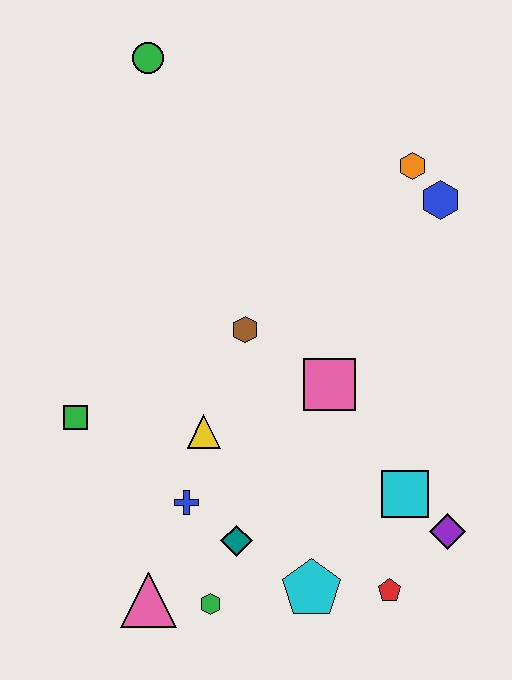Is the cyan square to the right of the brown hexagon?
Yes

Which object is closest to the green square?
The yellow triangle is closest to the green square.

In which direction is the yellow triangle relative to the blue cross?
The yellow triangle is above the blue cross.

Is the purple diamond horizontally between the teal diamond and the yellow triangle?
No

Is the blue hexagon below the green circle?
Yes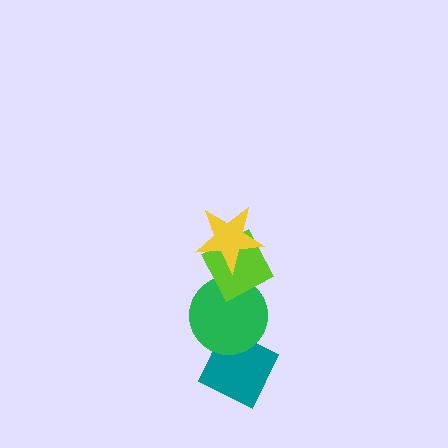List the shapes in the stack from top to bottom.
From top to bottom: the yellow star, the lime diamond, the green circle, the teal diamond.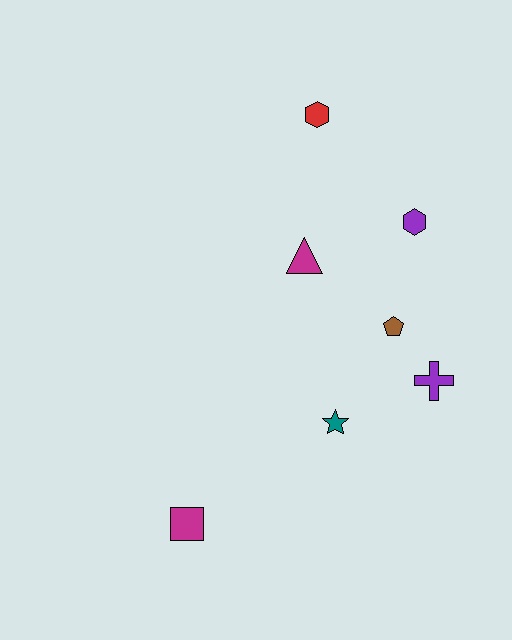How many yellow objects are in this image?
There are no yellow objects.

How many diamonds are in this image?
There are no diamonds.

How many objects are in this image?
There are 7 objects.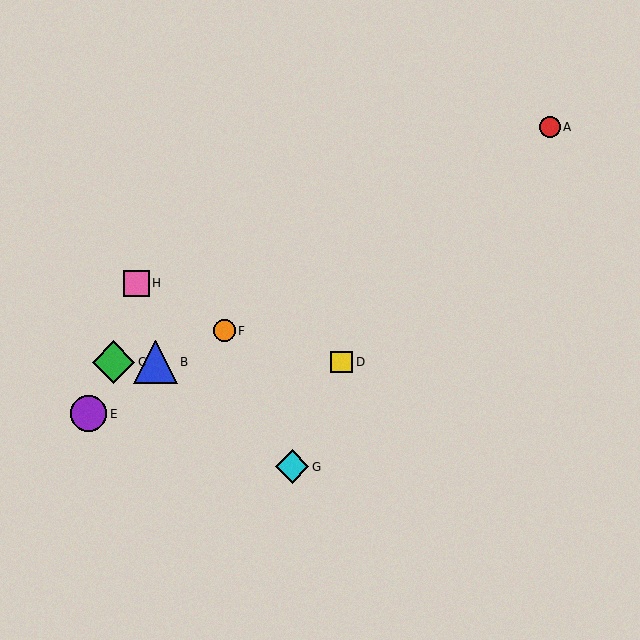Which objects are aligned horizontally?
Objects B, C, D are aligned horizontally.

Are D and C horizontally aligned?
Yes, both are at y≈362.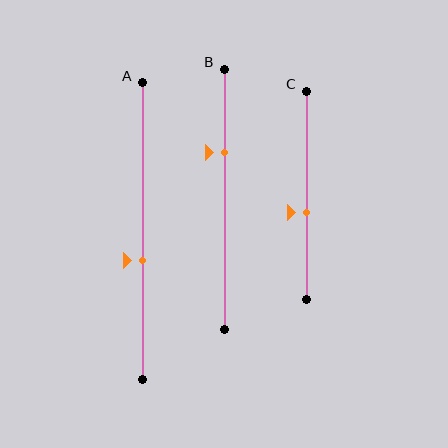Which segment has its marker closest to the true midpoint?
Segment C has its marker closest to the true midpoint.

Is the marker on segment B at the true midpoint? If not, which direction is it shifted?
No, the marker on segment B is shifted upward by about 18% of the segment length.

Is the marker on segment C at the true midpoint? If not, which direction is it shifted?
No, the marker on segment C is shifted downward by about 8% of the segment length.